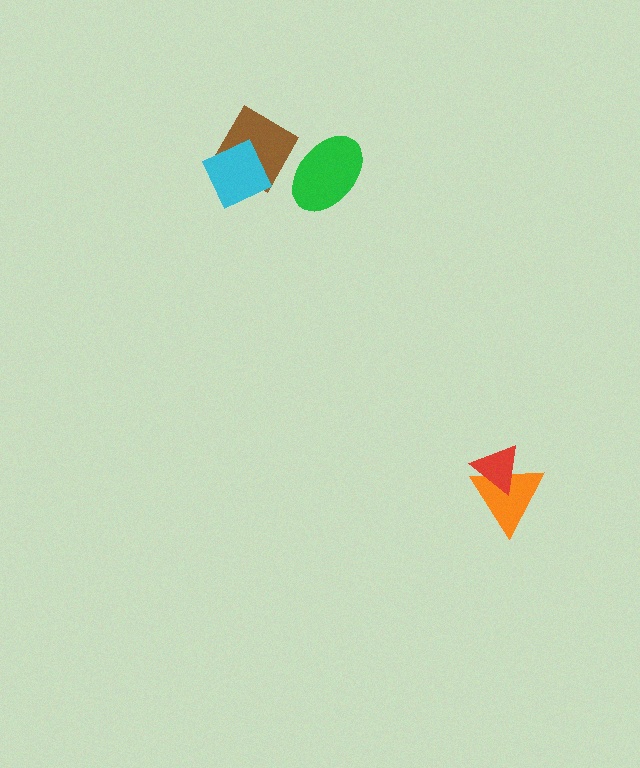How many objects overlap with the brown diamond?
2 objects overlap with the brown diamond.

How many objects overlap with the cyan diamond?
1 object overlaps with the cyan diamond.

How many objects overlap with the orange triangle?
1 object overlaps with the orange triangle.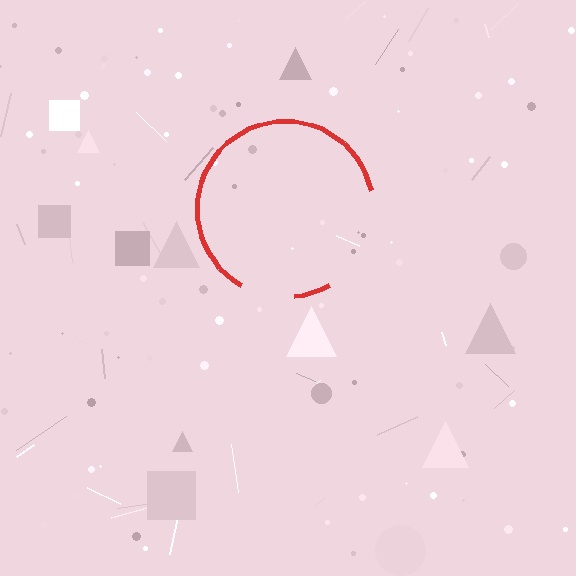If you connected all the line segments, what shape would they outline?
They would outline a circle.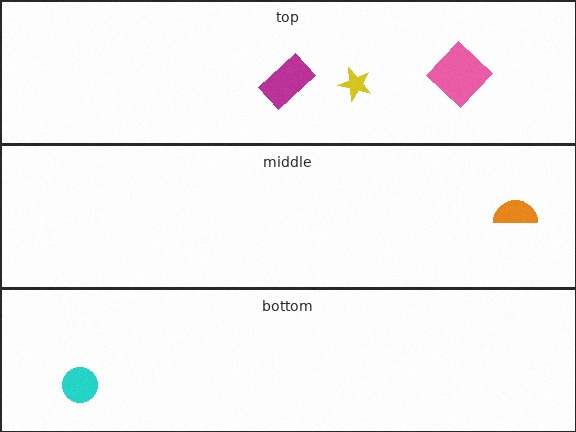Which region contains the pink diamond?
The top region.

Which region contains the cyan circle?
The bottom region.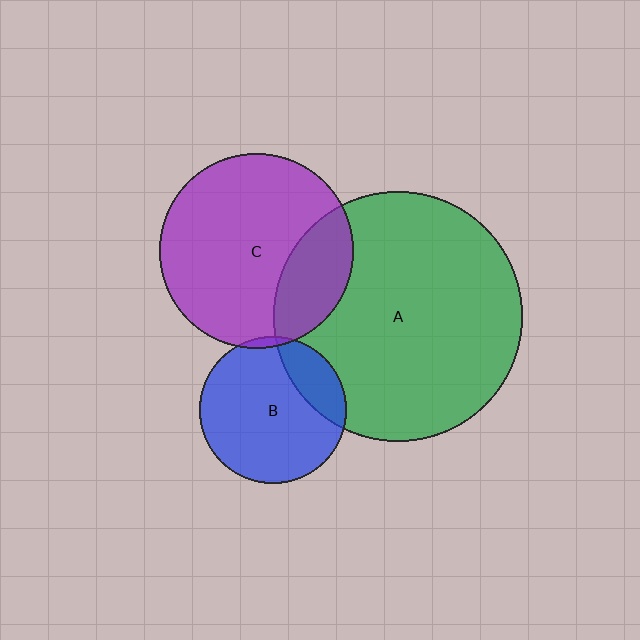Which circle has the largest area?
Circle A (green).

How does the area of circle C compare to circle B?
Approximately 1.8 times.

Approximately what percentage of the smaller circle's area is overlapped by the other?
Approximately 25%.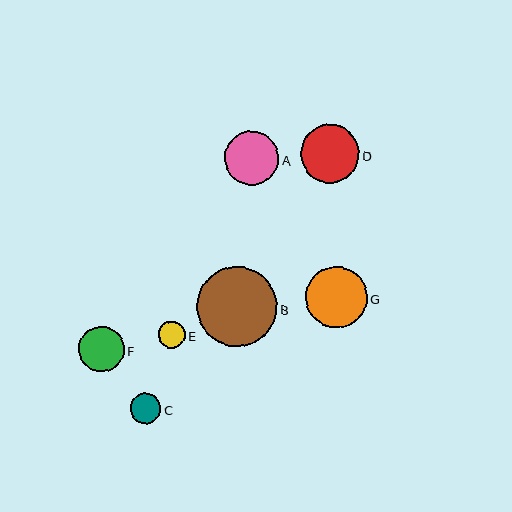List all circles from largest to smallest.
From largest to smallest: B, G, D, A, F, C, E.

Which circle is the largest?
Circle B is the largest with a size of approximately 80 pixels.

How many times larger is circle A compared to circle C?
Circle A is approximately 1.8 times the size of circle C.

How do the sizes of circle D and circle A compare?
Circle D and circle A are approximately the same size.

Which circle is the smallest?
Circle E is the smallest with a size of approximately 27 pixels.